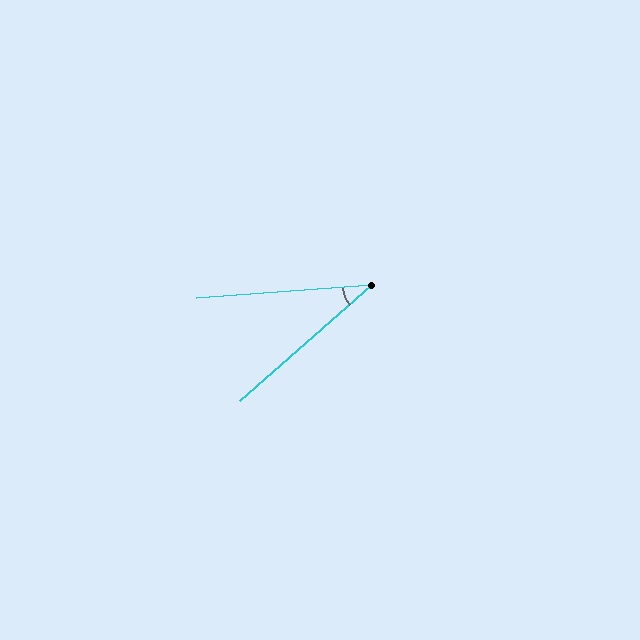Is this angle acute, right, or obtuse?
It is acute.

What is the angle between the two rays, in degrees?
Approximately 37 degrees.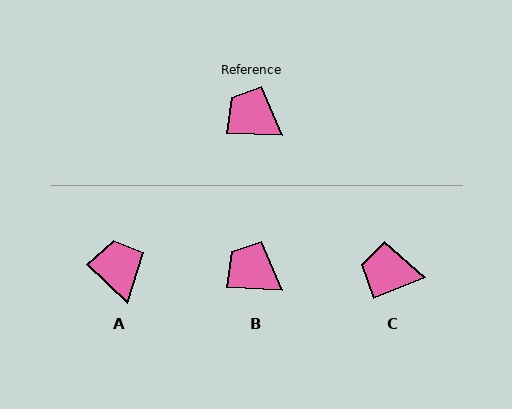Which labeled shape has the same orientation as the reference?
B.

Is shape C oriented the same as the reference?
No, it is off by about 26 degrees.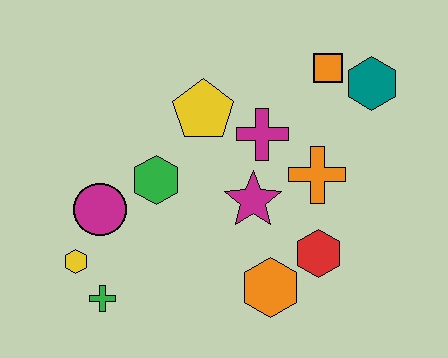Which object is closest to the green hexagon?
The magenta circle is closest to the green hexagon.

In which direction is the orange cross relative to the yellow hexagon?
The orange cross is to the right of the yellow hexagon.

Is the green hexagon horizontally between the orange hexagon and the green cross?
Yes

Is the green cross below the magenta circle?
Yes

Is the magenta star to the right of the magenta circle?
Yes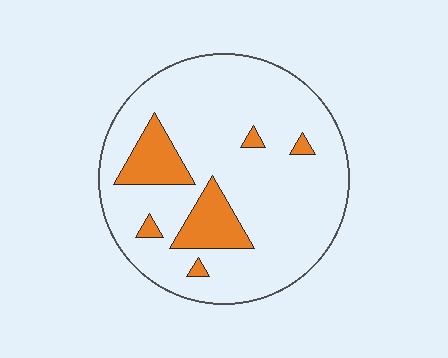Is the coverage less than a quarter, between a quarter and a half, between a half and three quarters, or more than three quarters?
Less than a quarter.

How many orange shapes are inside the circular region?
6.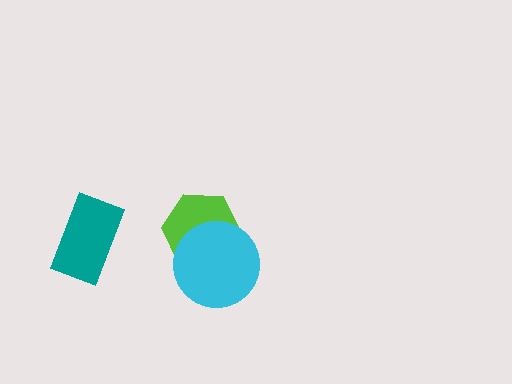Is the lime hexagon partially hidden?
Yes, it is partially covered by another shape.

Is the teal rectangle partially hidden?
No, no other shape covers it.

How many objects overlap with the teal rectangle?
0 objects overlap with the teal rectangle.